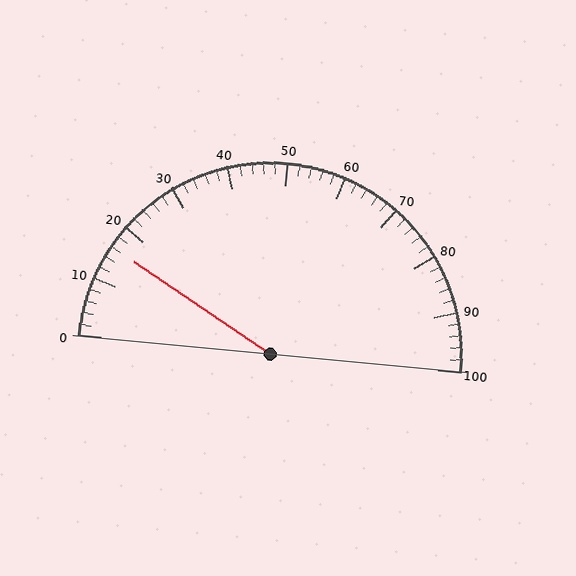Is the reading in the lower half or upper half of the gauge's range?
The reading is in the lower half of the range (0 to 100).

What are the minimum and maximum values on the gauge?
The gauge ranges from 0 to 100.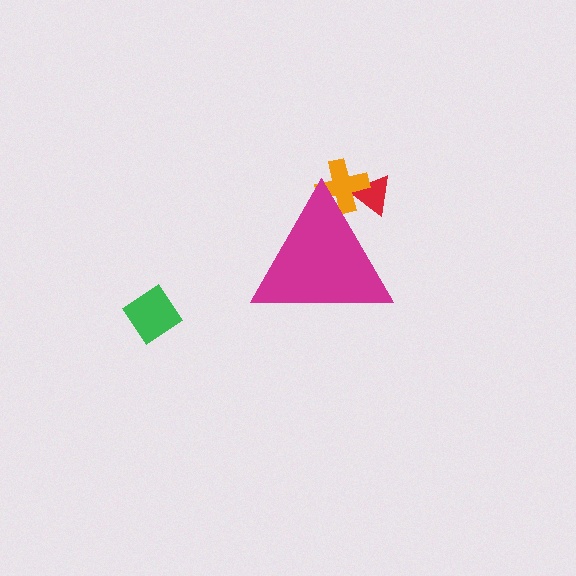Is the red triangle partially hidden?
Yes, the red triangle is partially hidden behind the magenta triangle.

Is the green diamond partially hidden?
No, the green diamond is fully visible.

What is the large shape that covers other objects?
A magenta triangle.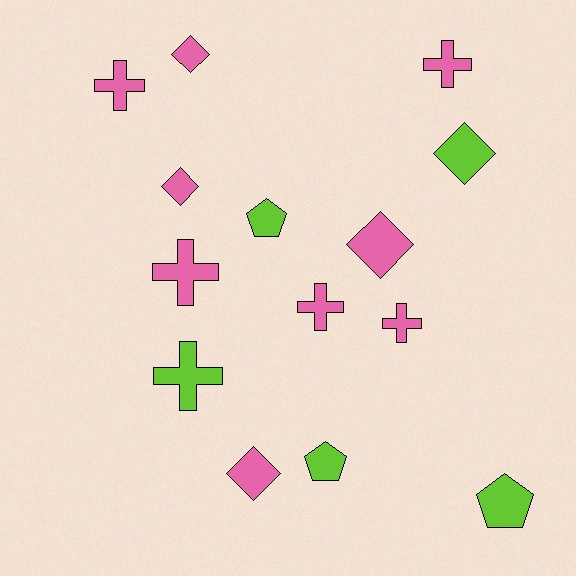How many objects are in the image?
There are 14 objects.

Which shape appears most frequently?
Cross, with 6 objects.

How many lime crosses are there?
There is 1 lime cross.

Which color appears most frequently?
Pink, with 9 objects.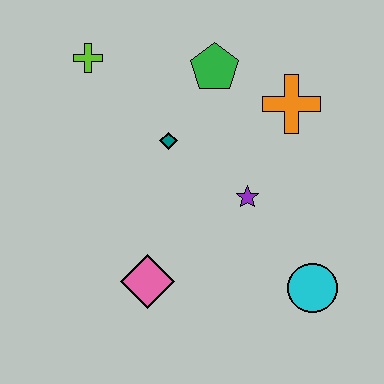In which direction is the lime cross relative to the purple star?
The lime cross is to the left of the purple star.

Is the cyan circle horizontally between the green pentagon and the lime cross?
No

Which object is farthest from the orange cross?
The pink diamond is farthest from the orange cross.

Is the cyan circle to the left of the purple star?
No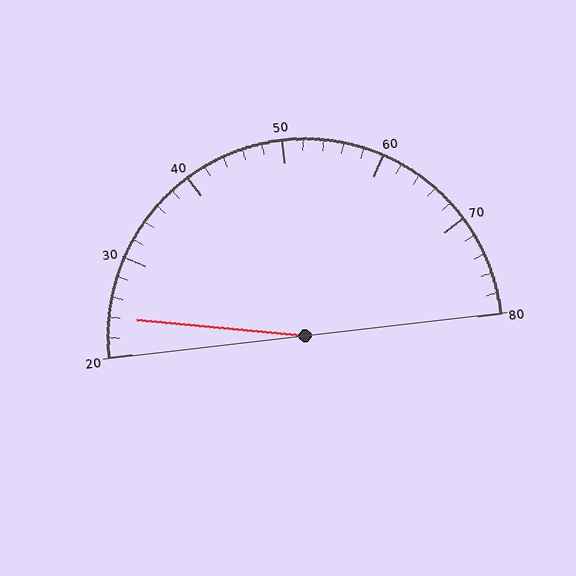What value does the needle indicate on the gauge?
The needle indicates approximately 24.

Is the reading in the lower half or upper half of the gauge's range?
The reading is in the lower half of the range (20 to 80).